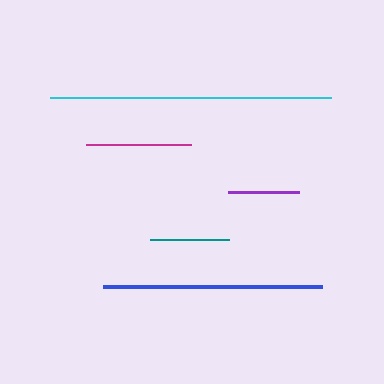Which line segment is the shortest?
The purple line is the shortest at approximately 71 pixels.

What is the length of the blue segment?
The blue segment is approximately 219 pixels long.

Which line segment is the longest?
The cyan line is the longest at approximately 281 pixels.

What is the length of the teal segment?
The teal segment is approximately 79 pixels long.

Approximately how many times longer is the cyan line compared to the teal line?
The cyan line is approximately 3.6 times the length of the teal line.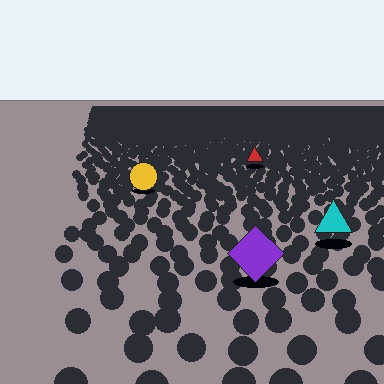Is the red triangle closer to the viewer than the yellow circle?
No. The yellow circle is closer — you can tell from the texture gradient: the ground texture is coarser near it.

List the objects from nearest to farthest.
From nearest to farthest: the purple diamond, the cyan triangle, the yellow circle, the red triangle.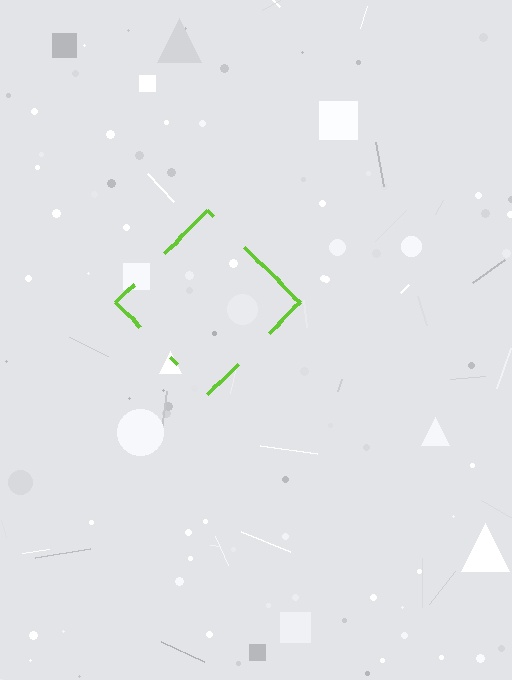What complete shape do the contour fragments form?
The contour fragments form a diamond.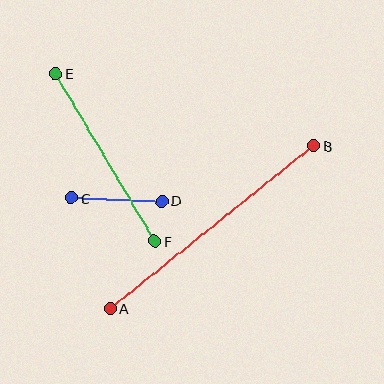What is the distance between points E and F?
The distance is approximately 195 pixels.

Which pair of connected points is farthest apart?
Points A and B are farthest apart.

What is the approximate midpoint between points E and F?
The midpoint is at approximately (105, 157) pixels.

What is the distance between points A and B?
The distance is approximately 261 pixels.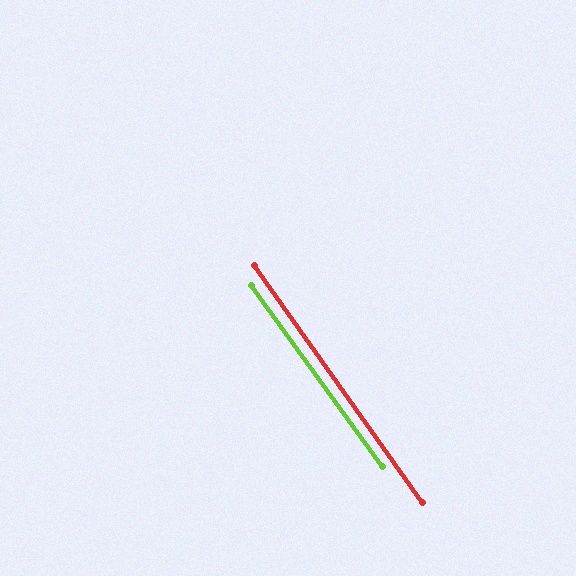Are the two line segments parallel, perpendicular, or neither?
Parallel — their directions differ by only 0.6°.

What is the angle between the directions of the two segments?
Approximately 1 degree.